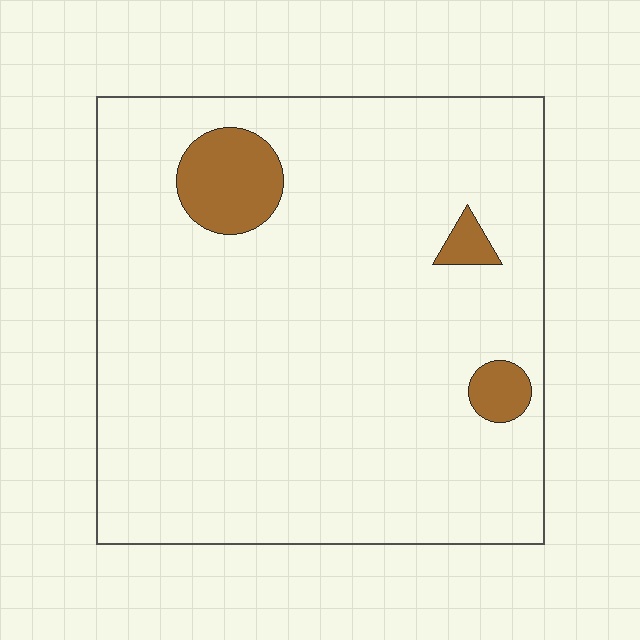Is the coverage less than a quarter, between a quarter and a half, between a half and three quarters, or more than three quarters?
Less than a quarter.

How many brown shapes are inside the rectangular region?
3.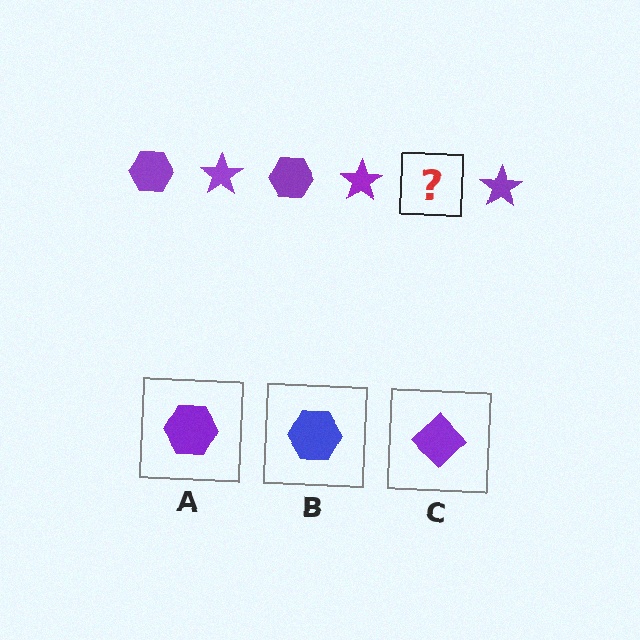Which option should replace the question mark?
Option A.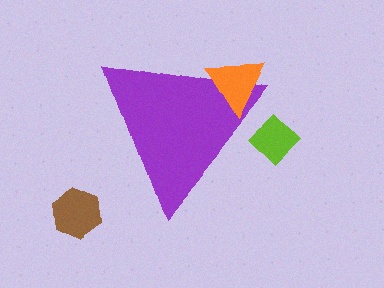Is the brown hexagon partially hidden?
No, the brown hexagon is fully visible.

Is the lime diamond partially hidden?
Yes, the lime diamond is partially hidden behind the purple triangle.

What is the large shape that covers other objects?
A purple triangle.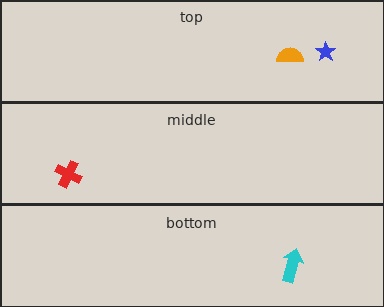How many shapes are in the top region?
2.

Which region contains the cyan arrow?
The bottom region.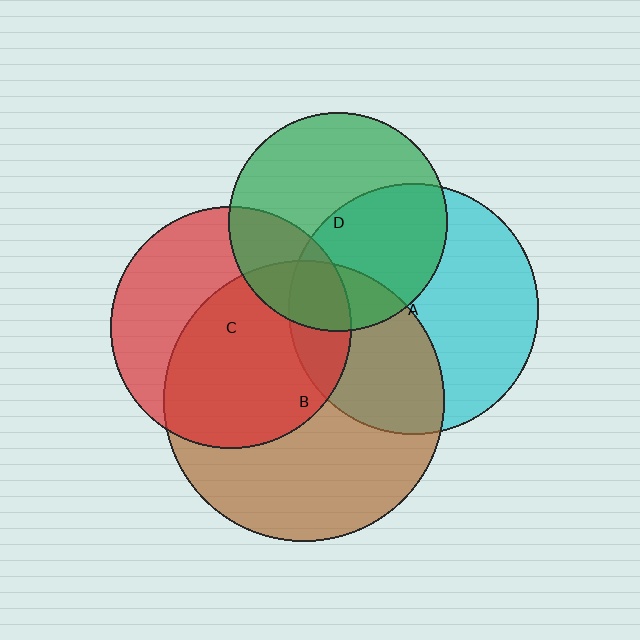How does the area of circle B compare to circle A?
Approximately 1.3 times.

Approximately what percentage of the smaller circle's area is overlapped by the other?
Approximately 40%.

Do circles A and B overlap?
Yes.